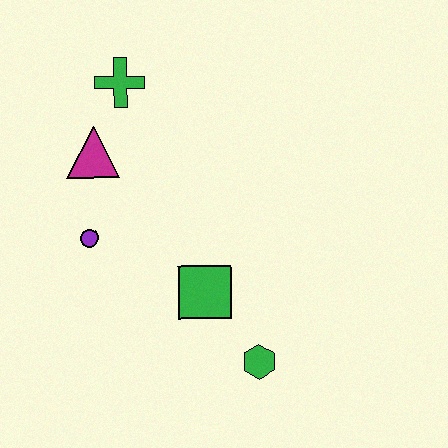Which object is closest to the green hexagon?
The green square is closest to the green hexagon.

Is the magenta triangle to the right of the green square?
No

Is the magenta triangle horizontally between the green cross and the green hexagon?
No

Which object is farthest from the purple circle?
The green hexagon is farthest from the purple circle.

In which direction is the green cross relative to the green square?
The green cross is above the green square.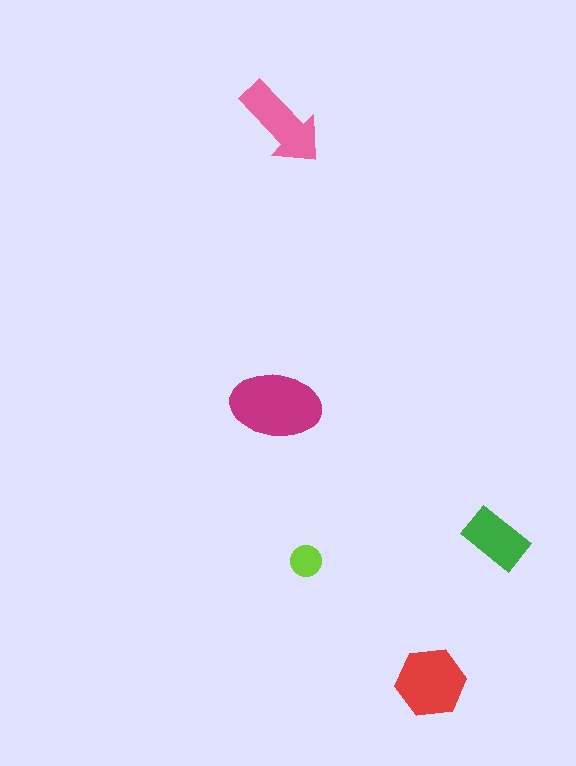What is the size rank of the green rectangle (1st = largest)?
4th.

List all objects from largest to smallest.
The magenta ellipse, the red hexagon, the pink arrow, the green rectangle, the lime circle.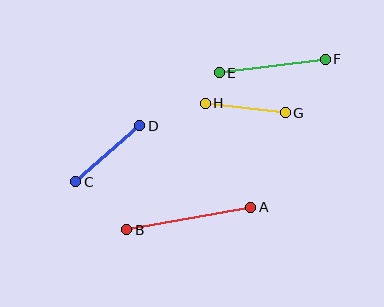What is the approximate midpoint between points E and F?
The midpoint is at approximately (272, 66) pixels.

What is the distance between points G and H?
The distance is approximately 81 pixels.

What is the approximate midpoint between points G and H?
The midpoint is at approximately (245, 108) pixels.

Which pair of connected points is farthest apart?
Points A and B are farthest apart.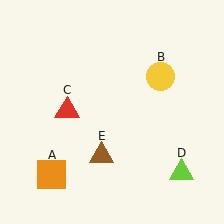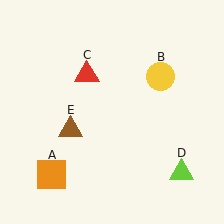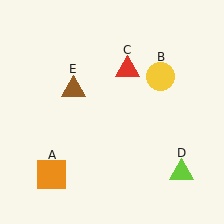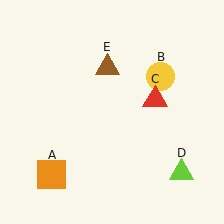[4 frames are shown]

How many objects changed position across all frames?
2 objects changed position: red triangle (object C), brown triangle (object E).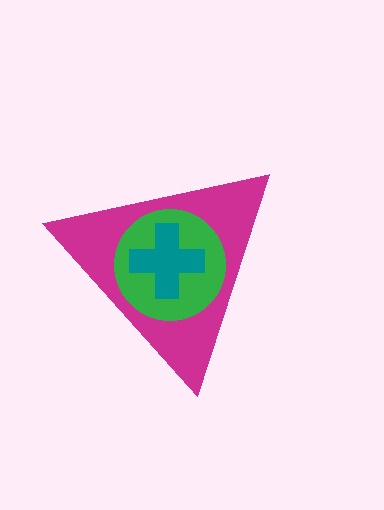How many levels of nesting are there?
3.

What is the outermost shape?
The magenta triangle.